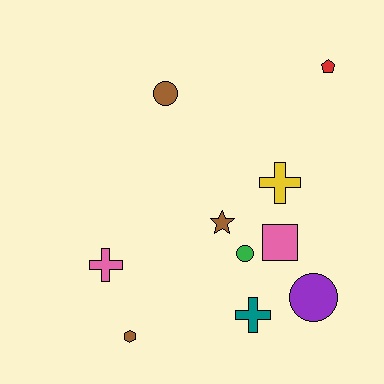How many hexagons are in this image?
There is 1 hexagon.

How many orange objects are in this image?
There are no orange objects.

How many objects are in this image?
There are 10 objects.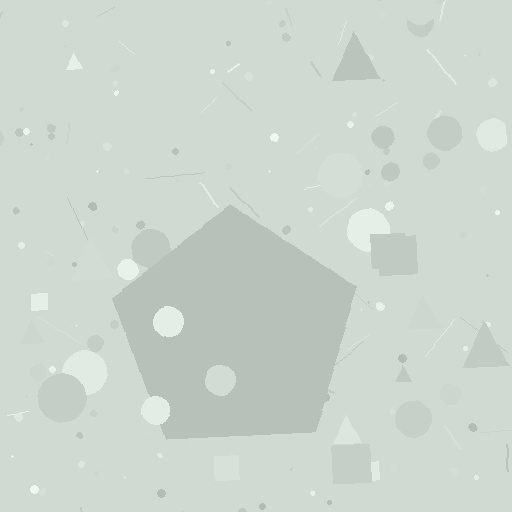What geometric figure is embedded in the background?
A pentagon is embedded in the background.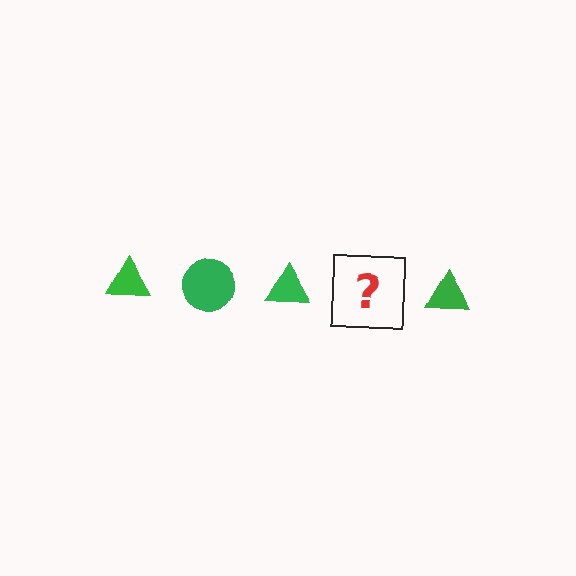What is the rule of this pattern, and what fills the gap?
The rule is that the pattern cycles through triangle, circle shapes in green. The gap should be filled with a green circle.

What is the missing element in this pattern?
The missing element is a green circle.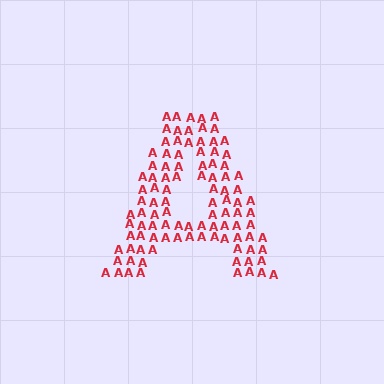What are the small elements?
The small elements are letter A's.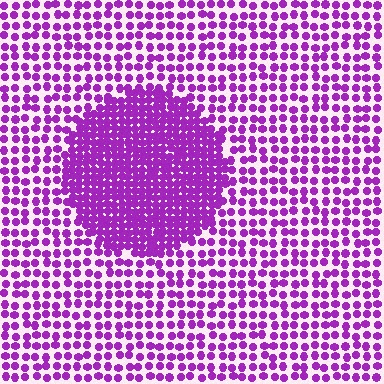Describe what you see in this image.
The image contains small purple elements arranged at two different densities. A circle-shaped region is visible where the elements are more densely packed than the surrounding area.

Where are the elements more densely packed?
The elements are more densely packed inside the circle boundary.